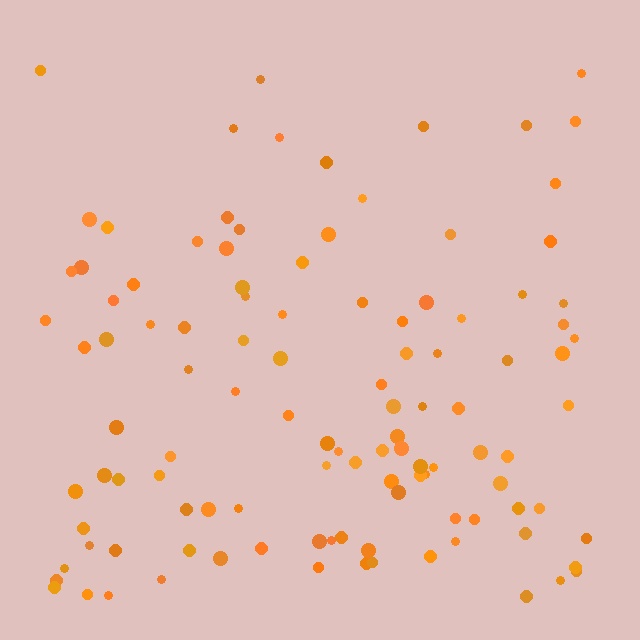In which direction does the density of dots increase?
From top to bottom, with the bottom side densest.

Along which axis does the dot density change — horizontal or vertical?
Vertical.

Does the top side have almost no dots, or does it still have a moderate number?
Still a moderate number, just noticeably fewer than the bottom.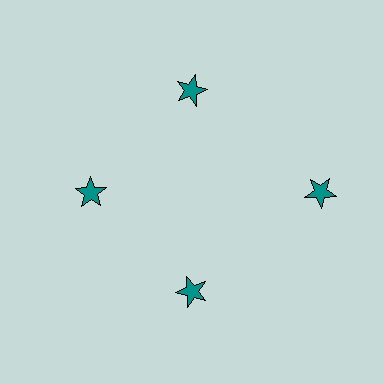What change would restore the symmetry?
The symmetry would be restored by moving it inward, back onto the ring so that all 4 stars sit at equal angles and equal distance from the center.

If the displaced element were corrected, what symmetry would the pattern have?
It would have 4-fold rotational symmetry — the pattern would map onto itself every 90 degrees.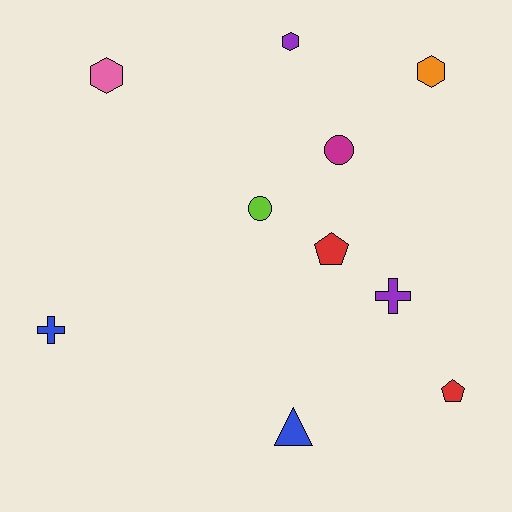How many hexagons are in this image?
There are 3 hexagons.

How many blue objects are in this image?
There are 2 blue objects.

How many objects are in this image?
There are 10 objects.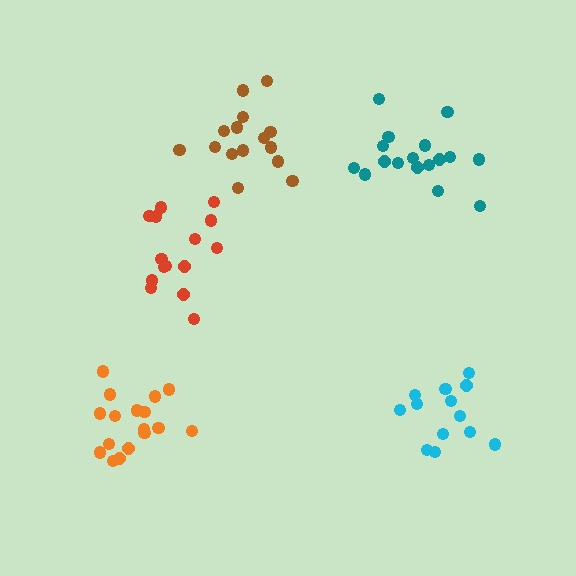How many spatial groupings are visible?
There are 5 spatial groupings.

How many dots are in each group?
Group 1: 17 dots, Group 2: 15 dots, Group 3: 15 dots, Group 4: 14 dots, Group 5: 17 dots (78 total).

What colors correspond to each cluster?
The clusters are colored: orange, red, brown, cyan, teal.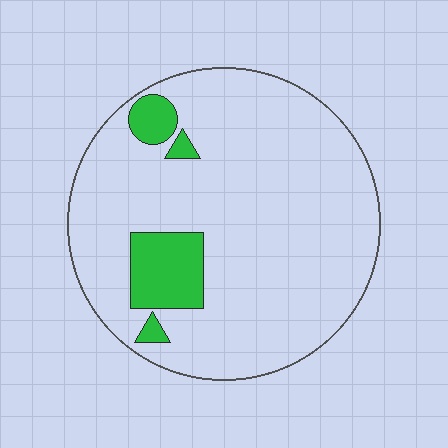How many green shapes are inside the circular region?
4.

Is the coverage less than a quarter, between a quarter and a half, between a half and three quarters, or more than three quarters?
Less than a quarter.